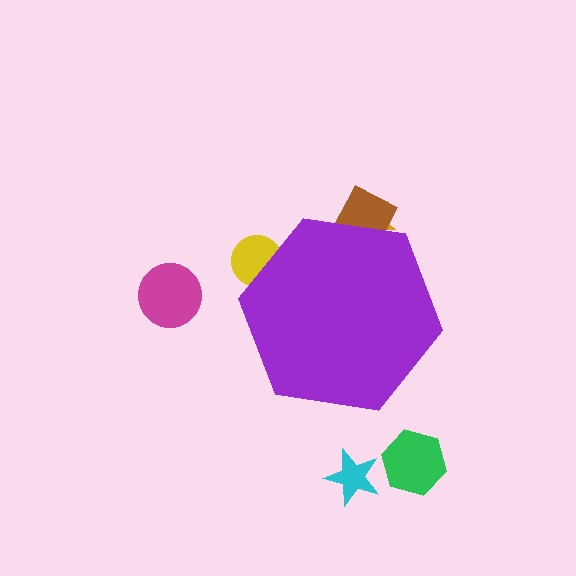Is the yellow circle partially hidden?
Yes, the yellow circle is partially hidden behind the purple hexagon.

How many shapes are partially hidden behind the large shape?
3 shapes are partially hidden.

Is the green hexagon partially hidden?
No, the green hexagon is fully visible.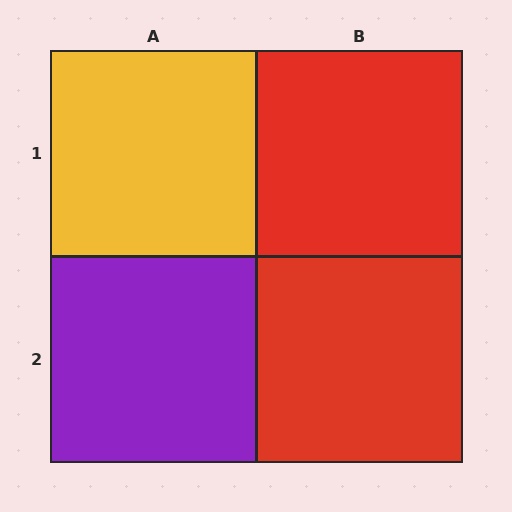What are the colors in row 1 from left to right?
Yellow, red.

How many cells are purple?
1 cell is purple.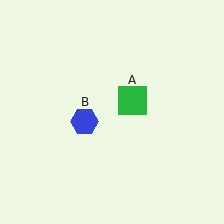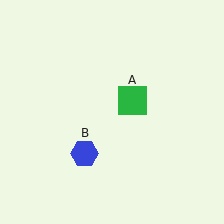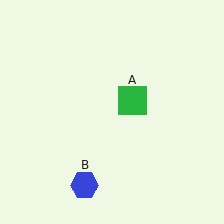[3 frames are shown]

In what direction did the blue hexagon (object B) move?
The blue hexagon (object B) moved down.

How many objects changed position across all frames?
1 object changed position: blue hexagon (object B).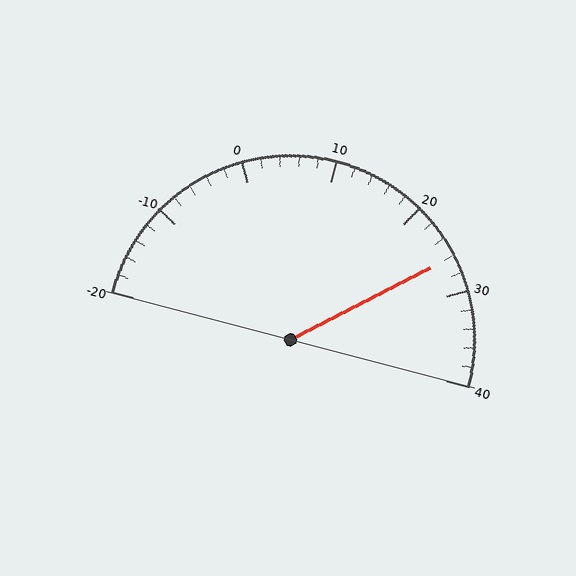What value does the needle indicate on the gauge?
The needle indicates approximately 26.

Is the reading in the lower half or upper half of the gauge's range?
The reading is in the upper half of the range (-20 to 40).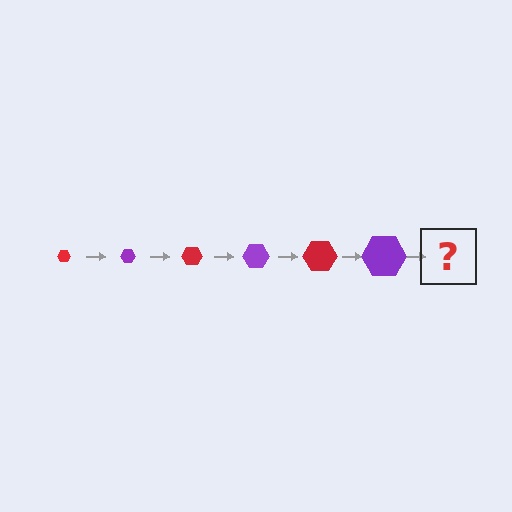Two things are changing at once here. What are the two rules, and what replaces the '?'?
The two rules are that the hexagon grows larger each step and the color cycles through red and purple. The '?' should be a red hexagon, larger than the previous one.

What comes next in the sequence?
The next element should be a red hexagon, larger than the previous one.